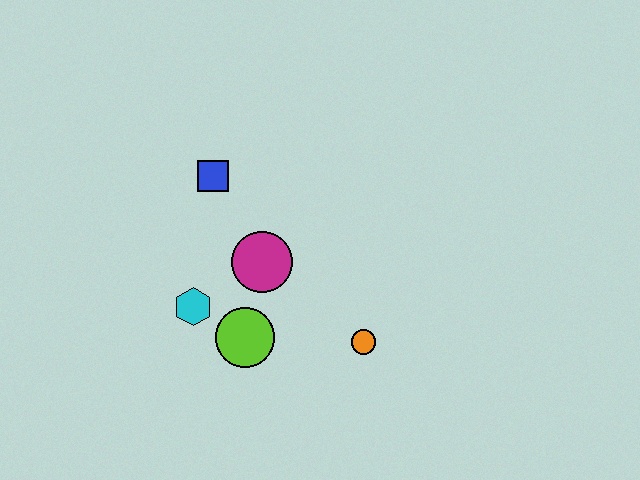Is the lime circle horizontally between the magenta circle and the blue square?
Yes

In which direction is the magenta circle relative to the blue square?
The magenta circle is below the blue square.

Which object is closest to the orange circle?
The lime circle is closest to the orange circle.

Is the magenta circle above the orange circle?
Yes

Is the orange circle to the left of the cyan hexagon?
No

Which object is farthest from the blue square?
The orange circle is farthest from the blue square.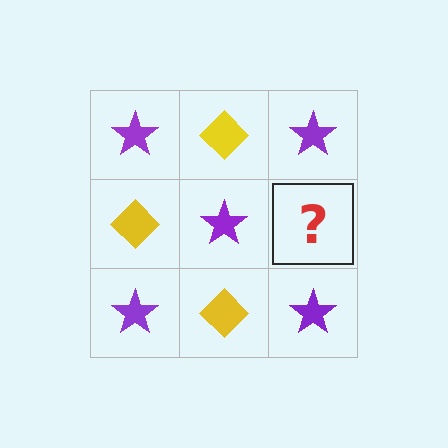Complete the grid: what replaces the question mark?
The question mark should be replaced with a yellow diamond.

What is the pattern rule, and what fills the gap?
The rule is that it alternates purple star and yellow diamond in a checkerboard pattern. The gap should be filled with a yellow diamond.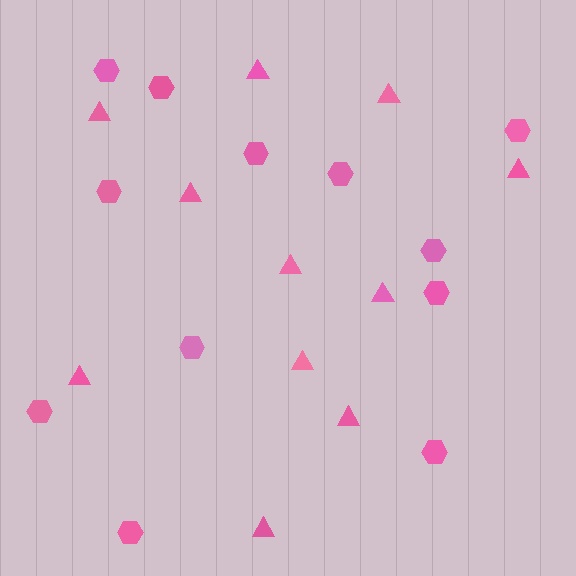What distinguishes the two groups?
There are 2 groups: one group of triangles (11) and one group of hexagons (12).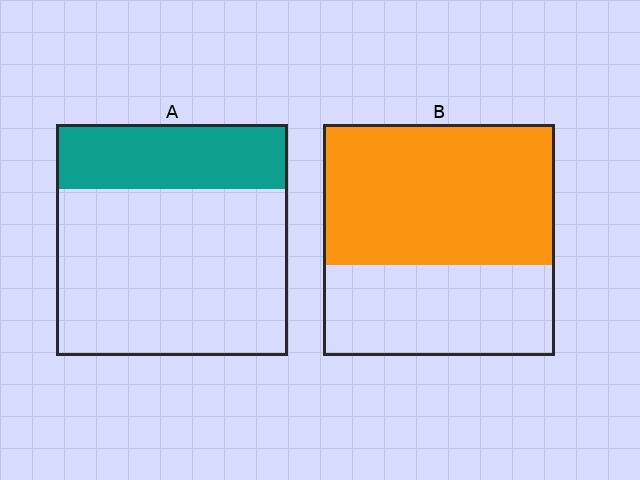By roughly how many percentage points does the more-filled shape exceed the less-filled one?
By roughly 35 percentage points (B over A).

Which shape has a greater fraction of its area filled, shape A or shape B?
Shape B.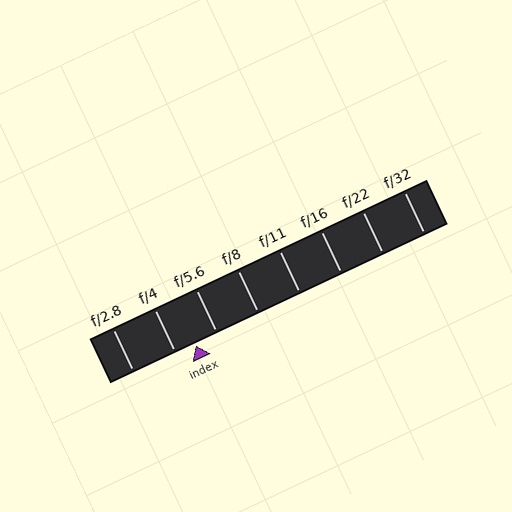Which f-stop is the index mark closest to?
The index mark is closest to f/4.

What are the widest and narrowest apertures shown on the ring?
The widest aperture shown is f/2.8 and the narrowest is f/32.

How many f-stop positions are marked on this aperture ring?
There are 8 f-stop positions marked.